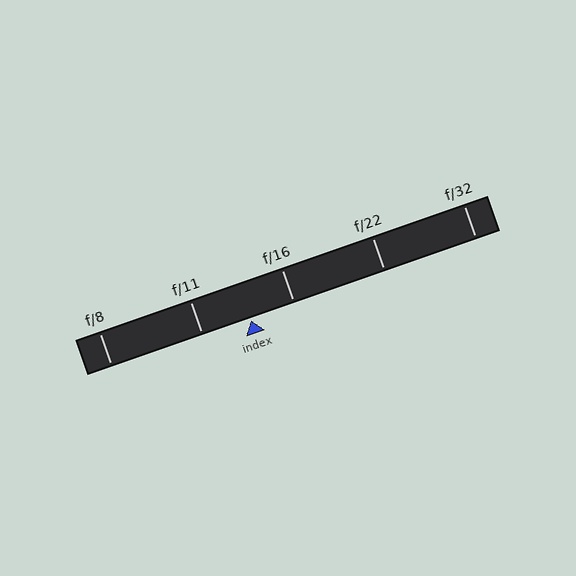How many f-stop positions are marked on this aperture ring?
There are 5 f-stop positions marked.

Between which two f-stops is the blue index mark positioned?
The index mark is between f/11 and f/16.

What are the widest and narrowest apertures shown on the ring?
The widest aperture shown is f/8 and the narrowest is f/32.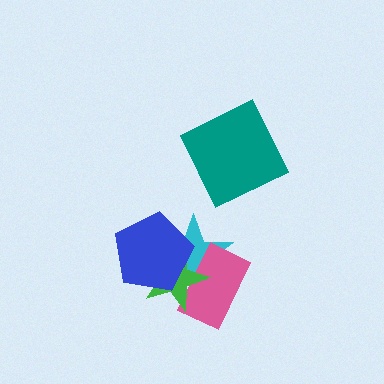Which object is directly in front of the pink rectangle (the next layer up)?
The green star is directly in front of the pink rectangle.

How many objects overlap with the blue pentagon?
3 objects overlap with the blue pentagon.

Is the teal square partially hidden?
No, no other shape covers it.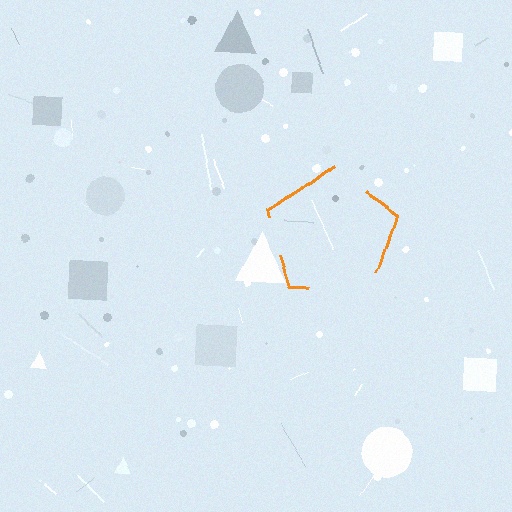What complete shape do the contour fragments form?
The contour fragments form a pentagon.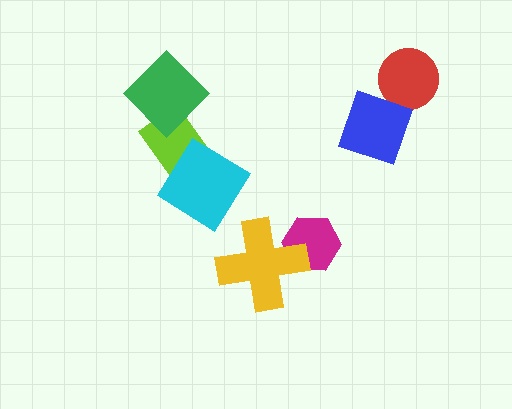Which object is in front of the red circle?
The blue diamond is in front of the red circle.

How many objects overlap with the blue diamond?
1 object overlaps with the blue diamond.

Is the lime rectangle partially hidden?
Yes, it is partially covered by another shape.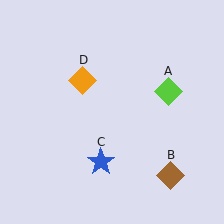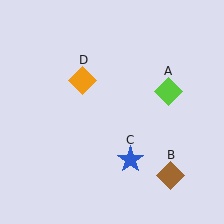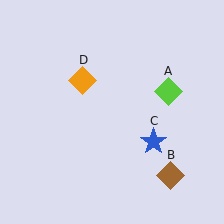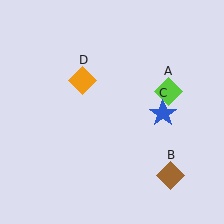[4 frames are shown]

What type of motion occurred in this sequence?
The blue star (object C) rotated counterclockwise around the center of the scene.